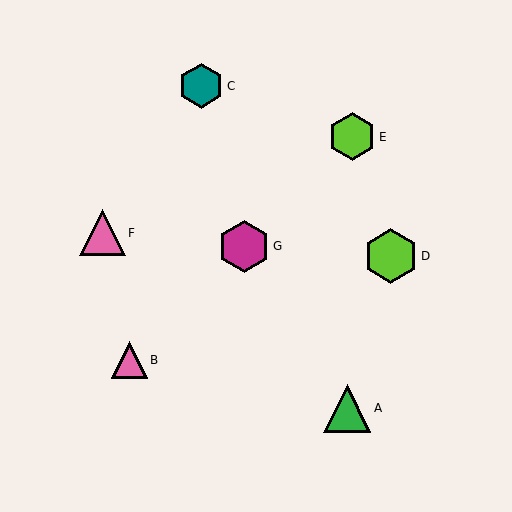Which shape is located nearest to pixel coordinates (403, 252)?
The lime hexagon (labeled D) at (391, 256) is nearest to that location.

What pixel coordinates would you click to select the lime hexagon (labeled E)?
Click at (352, 137) to select the lime hexagon E.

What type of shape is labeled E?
Shape E is a lime hexagon.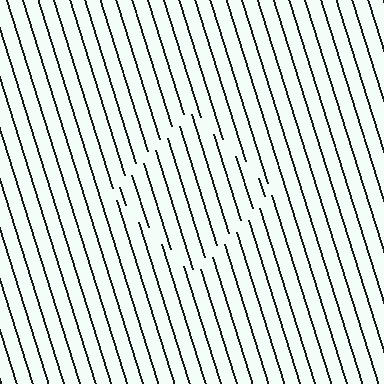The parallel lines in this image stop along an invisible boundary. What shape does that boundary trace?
An illusory square. The interior of the shape contains the same grating, shifted by half a period — the contour is defined by the phase discontinuity where line-ends from the inner and outer gratings abut.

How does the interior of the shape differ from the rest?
The interior of the shape contains the same grating, shifted by half a period — the contour is defined by the phase discontinuity where line-ends from the inner and outer gratings abut.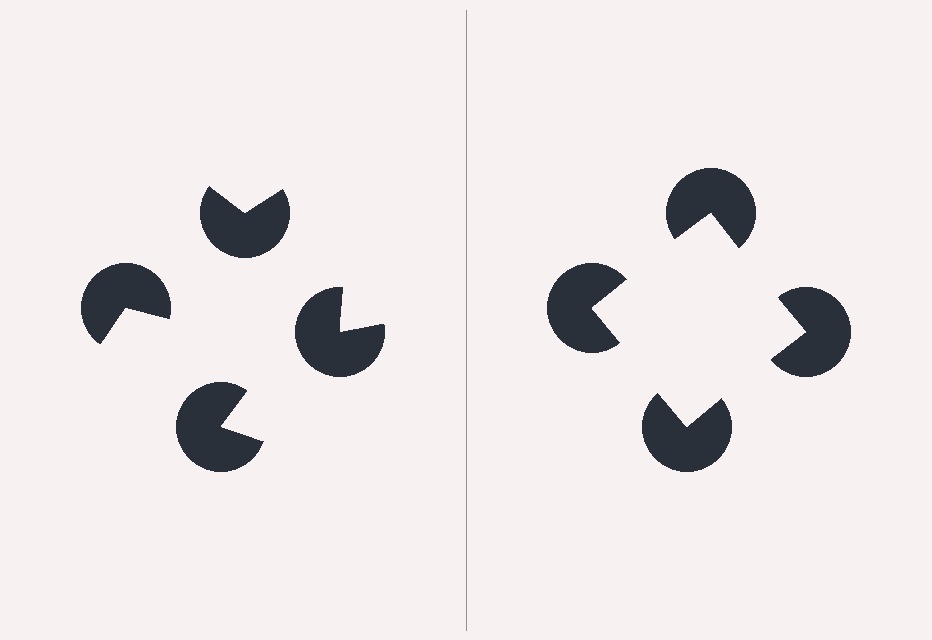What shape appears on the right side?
An illusory square.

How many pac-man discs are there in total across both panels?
8 — 4 on each side.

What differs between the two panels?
The pac-man discs are positioned identically on both sides; only the wedge orientations differ. On the right they align to a square; on the left they are misaligned.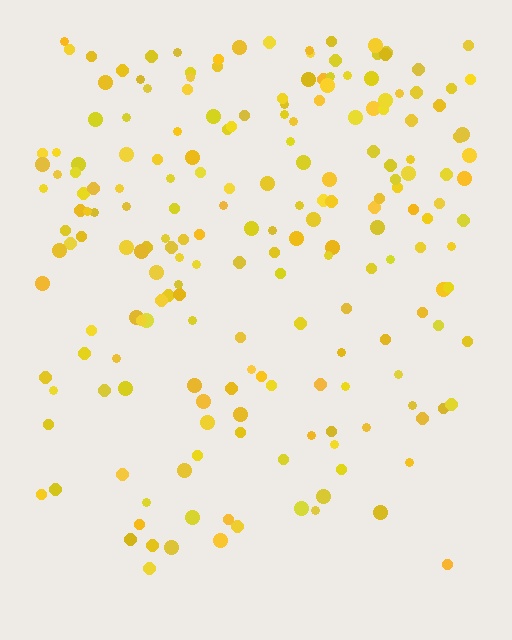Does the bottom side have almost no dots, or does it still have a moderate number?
Still a moderate number, just noticeably fewer than the top.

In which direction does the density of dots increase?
From bottom to top, with the top side densest.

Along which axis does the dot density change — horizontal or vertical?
Vertical.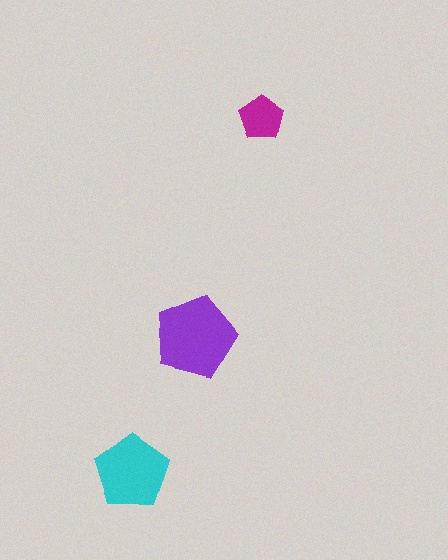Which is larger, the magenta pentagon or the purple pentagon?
The purple one.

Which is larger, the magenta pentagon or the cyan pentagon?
The cyan one.